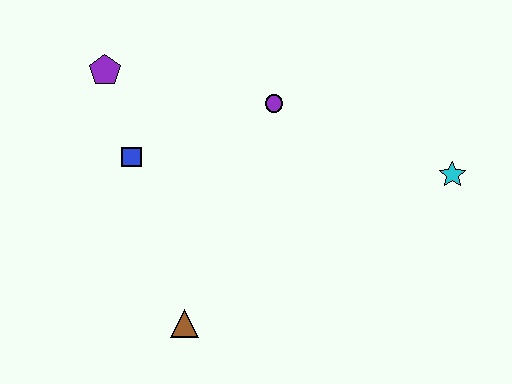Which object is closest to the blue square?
The purple pentagon is closest to the blue square.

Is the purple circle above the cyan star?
Yes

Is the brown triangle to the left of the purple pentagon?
No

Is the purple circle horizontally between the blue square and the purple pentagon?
No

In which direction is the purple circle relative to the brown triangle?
The purple circle is above the brown triangle.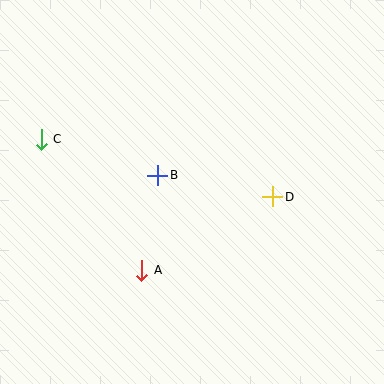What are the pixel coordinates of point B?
Point B is at (158, 175).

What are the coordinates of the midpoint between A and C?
The midpoint between A and C is at (92, 205).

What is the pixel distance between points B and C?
The distance between B and C is 122 pixels.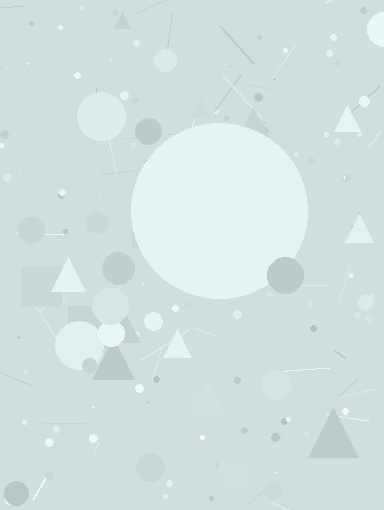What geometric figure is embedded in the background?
A circle is embedded in the background.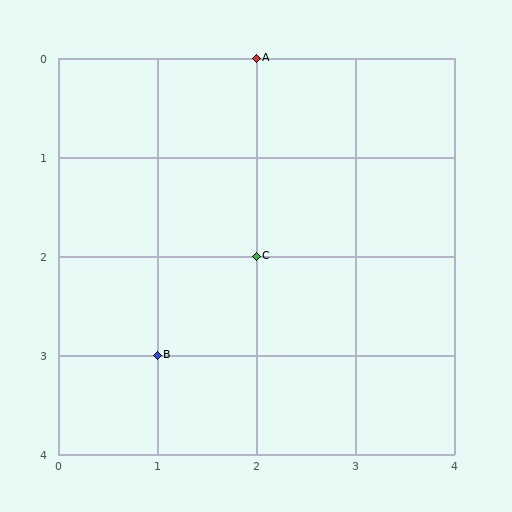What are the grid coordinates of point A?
Point A is at grid coordinates (2, 0).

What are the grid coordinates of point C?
Point C is at grid coordinates (2, 2).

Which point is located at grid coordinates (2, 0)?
Point A is at (2, 0).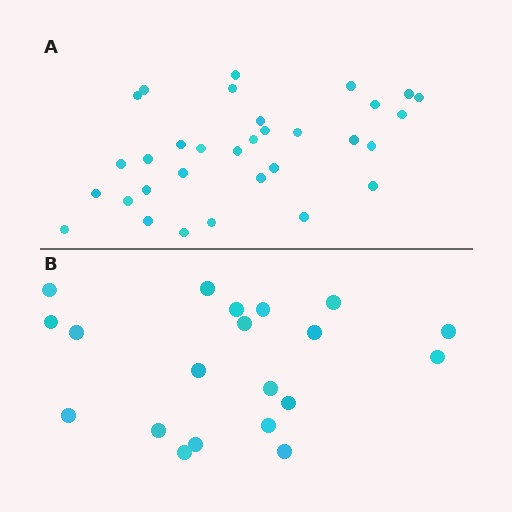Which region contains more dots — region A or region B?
Region A (the top region) has more dots.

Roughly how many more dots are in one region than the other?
Region A has roughly 12 or so more dots than region B.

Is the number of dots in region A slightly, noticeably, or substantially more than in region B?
Region A has substantially more. The ratio is roughly 1.6 to 1.